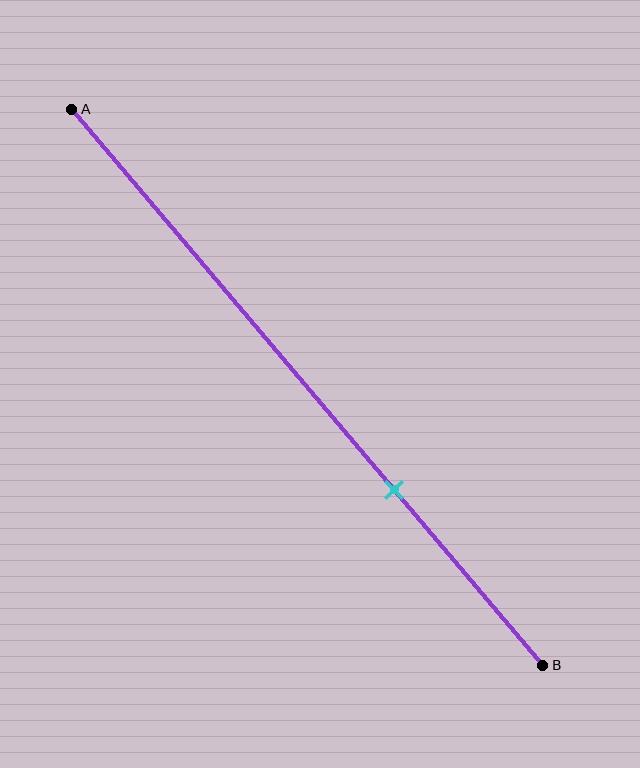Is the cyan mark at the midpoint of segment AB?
No, the mark is at about 70% from A, not at the 50% midpoint.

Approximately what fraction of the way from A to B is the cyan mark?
The cyan mark is approximately 70% of the way from A to B.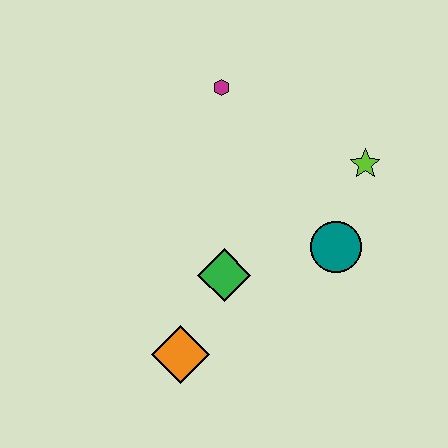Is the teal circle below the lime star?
Yes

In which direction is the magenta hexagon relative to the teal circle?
The magenta hexagon is above the teal circle.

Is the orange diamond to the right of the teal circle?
No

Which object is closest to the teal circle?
The lime star is closest to the teal circle.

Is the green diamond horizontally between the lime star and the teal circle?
No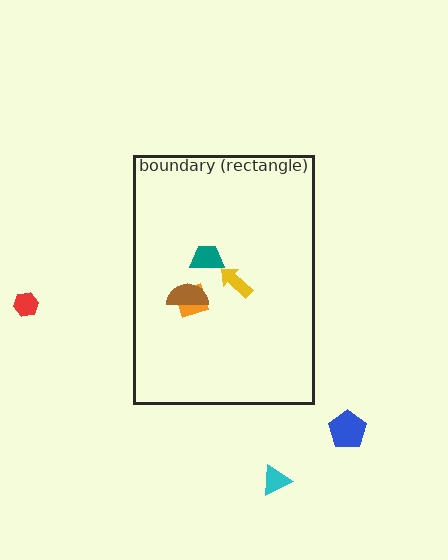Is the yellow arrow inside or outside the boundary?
Inside.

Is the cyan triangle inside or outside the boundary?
Outside.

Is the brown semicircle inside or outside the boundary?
Inside.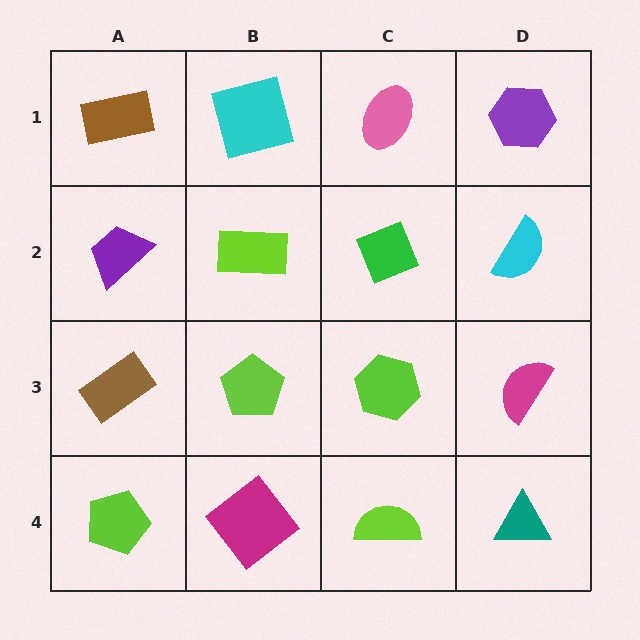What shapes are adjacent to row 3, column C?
A green diamond (row 2, column C), a lime semicircle (row 4, column C), a lime pentagon (row 3, column B), a magenta semicircle (row 3, column D).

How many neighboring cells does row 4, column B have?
3.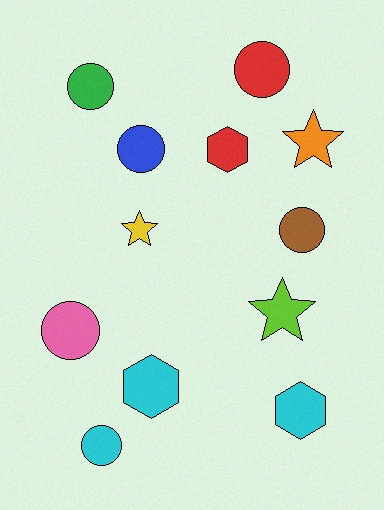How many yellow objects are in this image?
There is 1 yellow object.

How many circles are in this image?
There are 6 circles.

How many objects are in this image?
There are 12 objects.